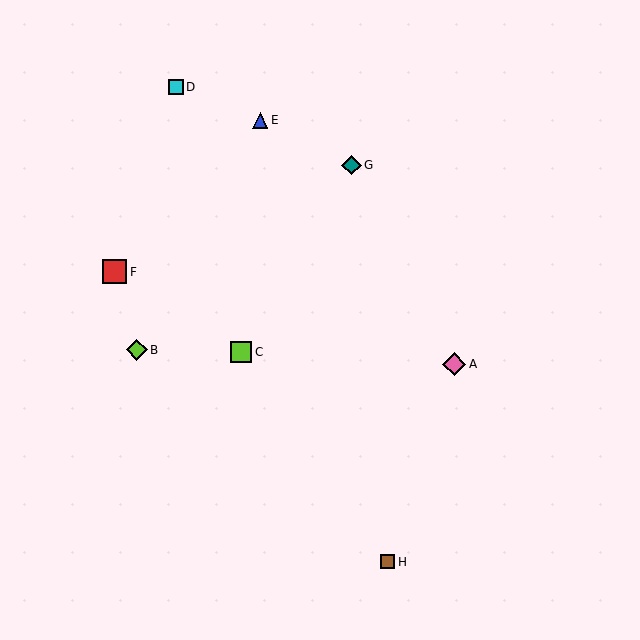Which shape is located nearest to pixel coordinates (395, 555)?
The brown square (labeled H) at (388, 562) is nearest to that location.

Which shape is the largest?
The red square (labeled F) is the largest.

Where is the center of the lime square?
The center of the lime square is at (241, 352).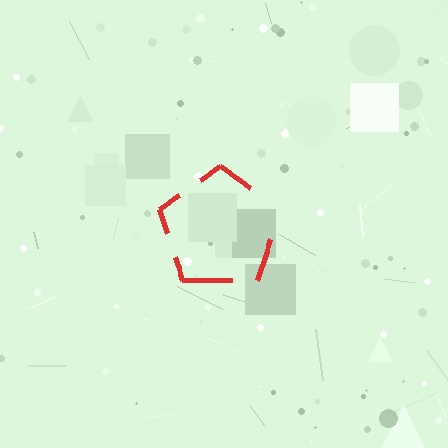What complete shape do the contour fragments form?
The contour fragments form a pentagon.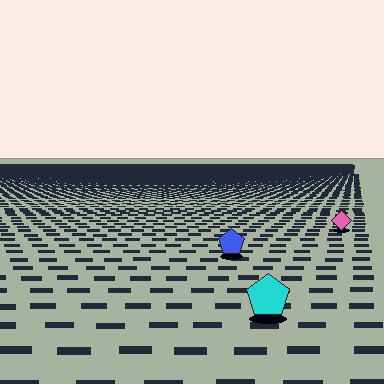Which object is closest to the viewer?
The cyan pentagon is closest. The texture marks near it are larger and more spread out.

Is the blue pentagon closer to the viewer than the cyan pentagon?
No. The cyan pentagon is closer — you can tell from the texture gradient: the ground texture is coarser near it.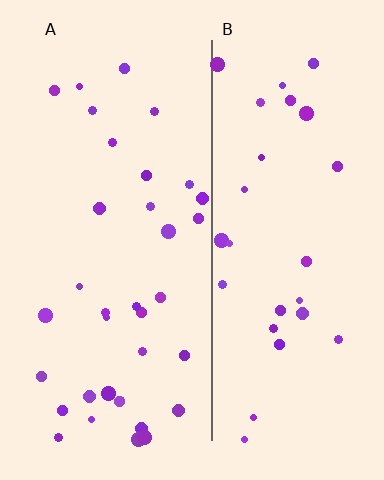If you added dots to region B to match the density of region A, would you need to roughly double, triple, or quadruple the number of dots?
Approximately double.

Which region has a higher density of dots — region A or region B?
A (the left).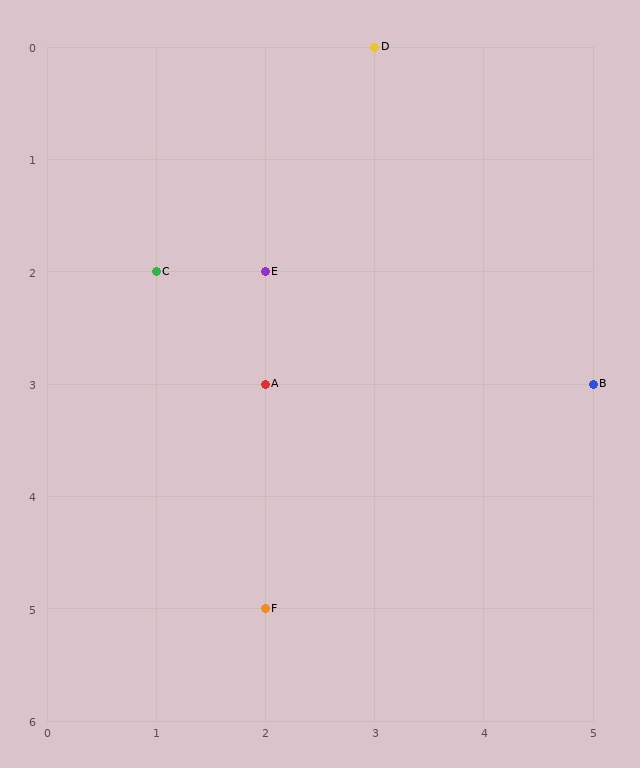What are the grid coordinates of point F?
Point F is at grid coordinates (2, 5).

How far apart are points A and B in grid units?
Points A and B are 3 columns apart.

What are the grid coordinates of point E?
Point E is at grid coordinates (2, 2).